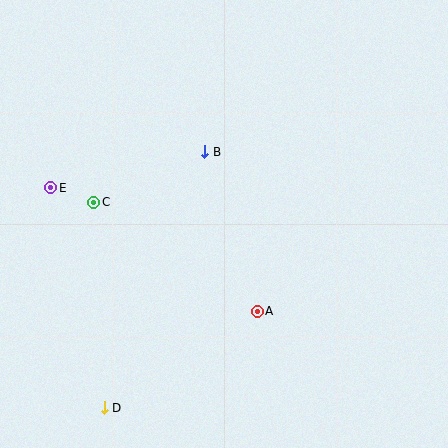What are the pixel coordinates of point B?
Point B is at (205, 152).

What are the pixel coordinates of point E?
Point E is at (51, 188).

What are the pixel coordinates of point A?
Point A is at (257, 311).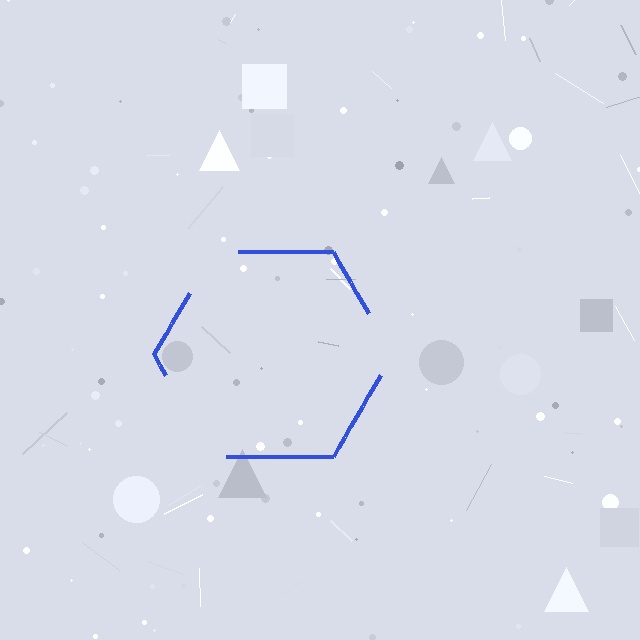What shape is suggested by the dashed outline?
The dashed outline suggests a hexagon.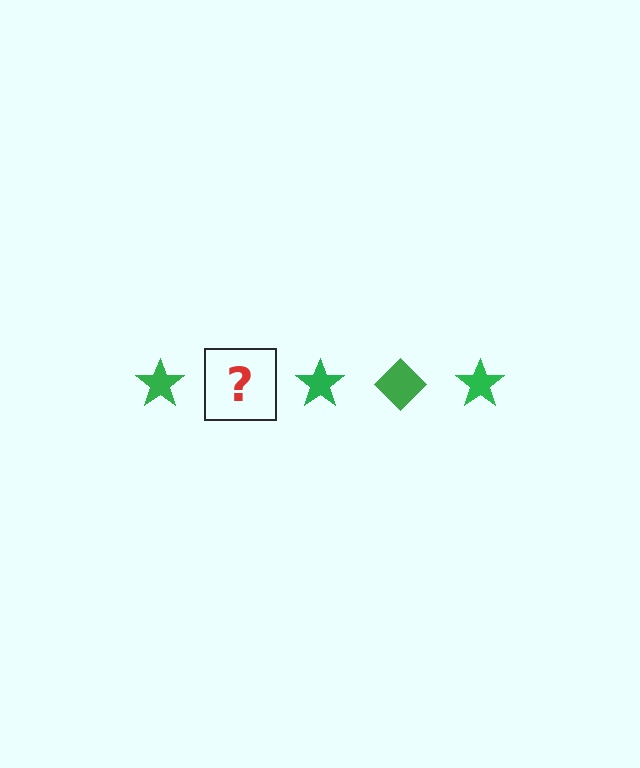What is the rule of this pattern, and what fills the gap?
The rule is that the pattern cycles through star, diamond shapes in green. The gap should be filled with a green diamond.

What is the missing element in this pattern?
The missing element is a green diamond.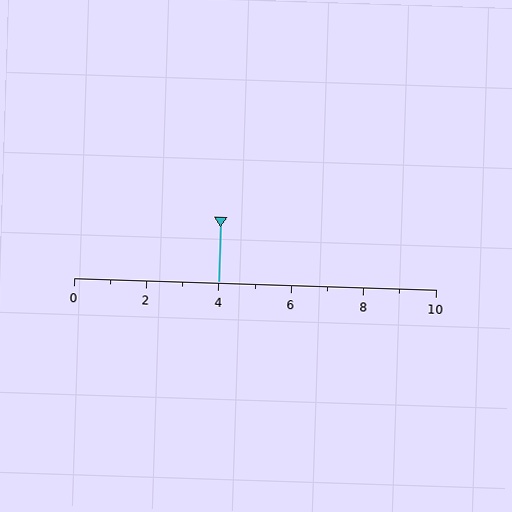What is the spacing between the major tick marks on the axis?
The major ticks are spaced 2 apart.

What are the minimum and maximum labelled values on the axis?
The axis runs from 0 to 10.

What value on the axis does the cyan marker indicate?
The marker indicates approximately 4.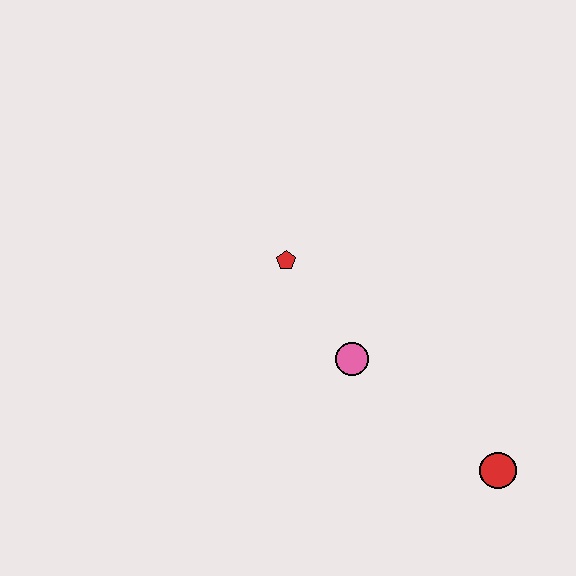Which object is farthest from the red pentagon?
The red circle is farthest from the red pentagon.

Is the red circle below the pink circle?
Yes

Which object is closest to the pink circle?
The red pentagon is closest to the pink circle.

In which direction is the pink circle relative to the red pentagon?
The pink circle is below the red pentagon.